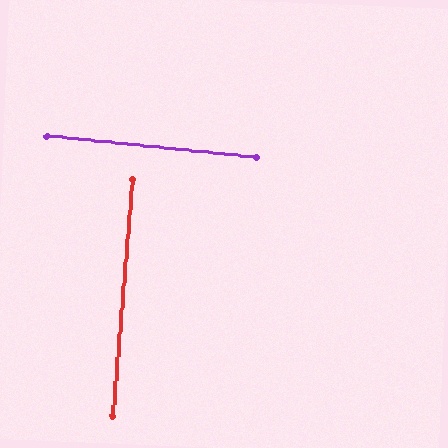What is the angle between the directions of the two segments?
Approximately 89 degrees.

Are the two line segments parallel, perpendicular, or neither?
Perpendicular — they meet at approximately 89°.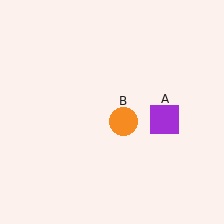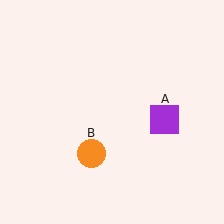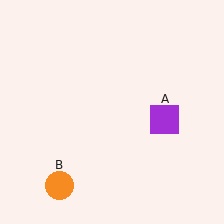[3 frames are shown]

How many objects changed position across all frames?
1 object changed position: orange circle (object B).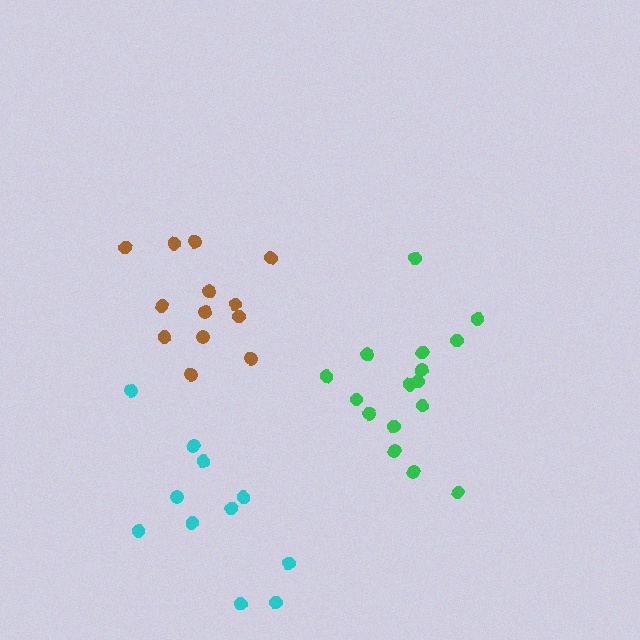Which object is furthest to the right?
The green cluster is rightmost.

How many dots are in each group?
Group 1: 13 dots, Group 2: 11 dots, Group 3: 16 dots (40 total).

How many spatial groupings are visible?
There are 3 spatial groupings.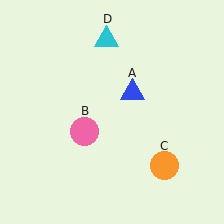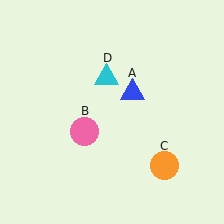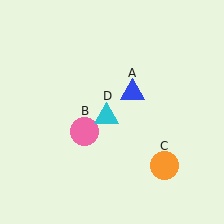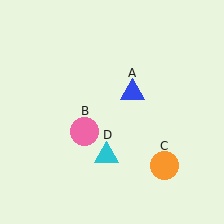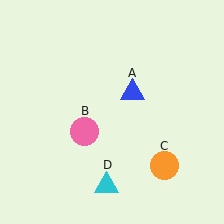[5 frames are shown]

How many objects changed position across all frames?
1 object changed position: cyan triangle (object D).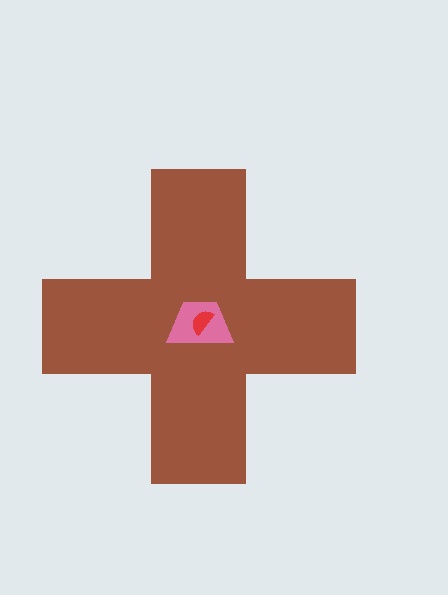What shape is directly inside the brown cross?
The pink trapezoid.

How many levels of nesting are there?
3.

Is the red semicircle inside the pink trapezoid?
Yes.